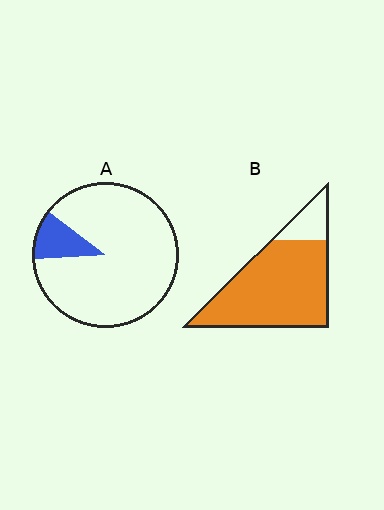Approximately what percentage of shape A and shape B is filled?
A is approximately 10% and B is approximately 85%.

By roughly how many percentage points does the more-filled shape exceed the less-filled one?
By roughly 75 percentage points (B over A).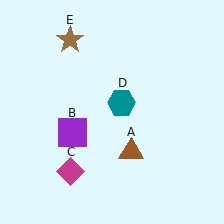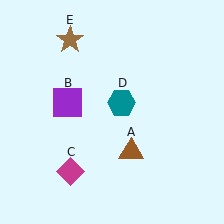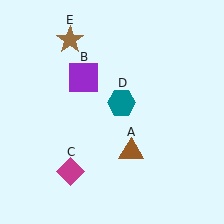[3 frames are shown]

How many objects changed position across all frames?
1 object changed position: purple square (object B).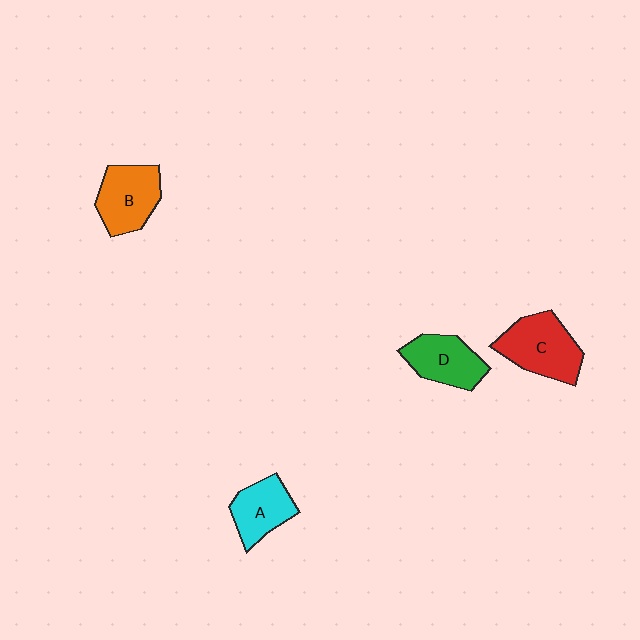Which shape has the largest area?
Shape C (red).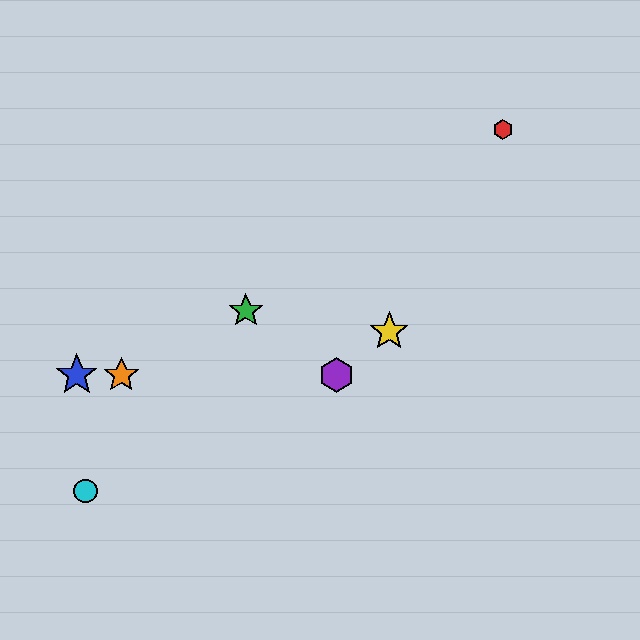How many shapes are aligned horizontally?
3 shapes (the blue star, the purple hexagon, the orange star) are aligned horizontally.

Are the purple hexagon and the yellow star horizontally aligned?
No, the purple hexagon is at y≈375 and the yellow star is at y≈331.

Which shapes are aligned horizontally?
The blue star, the purple hexagon, the orange star are aligned horizontally.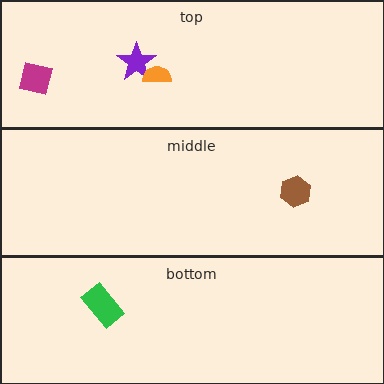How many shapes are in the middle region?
1.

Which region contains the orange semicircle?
The top region.